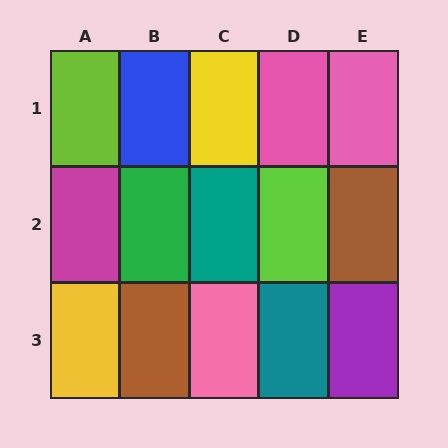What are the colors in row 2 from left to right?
Magenta, green, teal, lime, brown.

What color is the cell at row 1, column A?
Lime.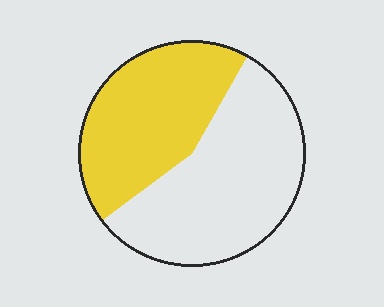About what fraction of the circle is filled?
About two fifths (2/5).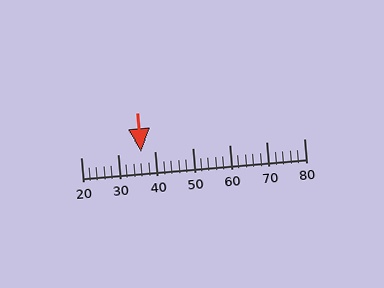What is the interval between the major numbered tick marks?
The major tick marks are spaced 10 units apart.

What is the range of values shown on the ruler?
The ruler shows values from 20 to 80.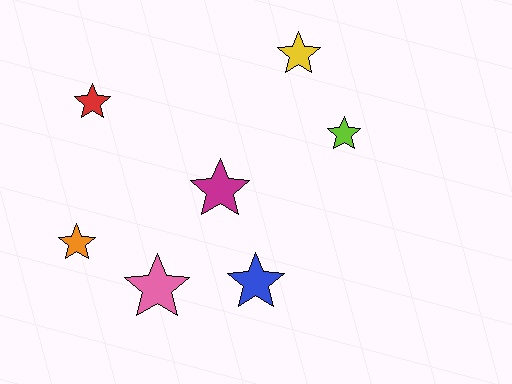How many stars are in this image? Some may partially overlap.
There are 7 stars.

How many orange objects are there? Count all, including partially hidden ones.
There is 1 orange object.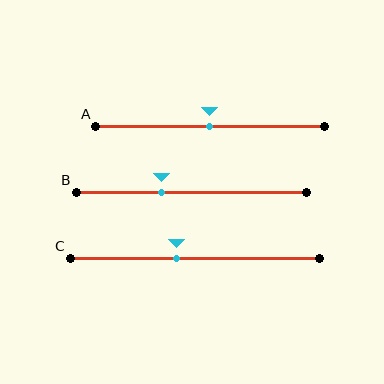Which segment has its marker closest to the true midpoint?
Segment A has its marker closest to the true midpoint.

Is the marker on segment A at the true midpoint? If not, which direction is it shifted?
Yes, the marker on segment A is at the true midpoint.